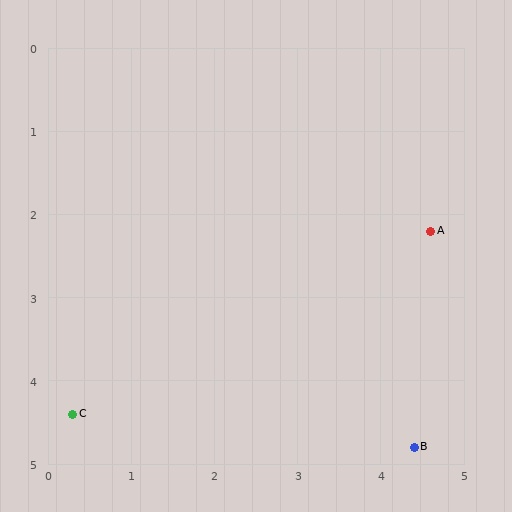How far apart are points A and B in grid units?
Points A and B are about 2.6 grid units apart.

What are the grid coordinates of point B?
Point B is at approximately (4.4, 4.8).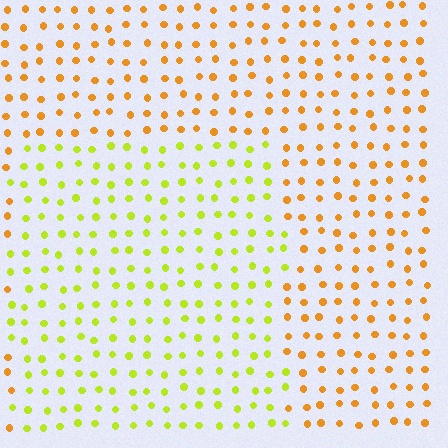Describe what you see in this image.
The image is filled with small orange elements in a uniform arrangement. A rectangle-shaped region is visible where the elements are tinted to a slightly different hue, forming a subtle color boundary.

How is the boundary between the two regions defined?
The boundary is defined purely by a slight shift in hue (about 42 degrees). Spacing, size, and orientation are identical on both sides.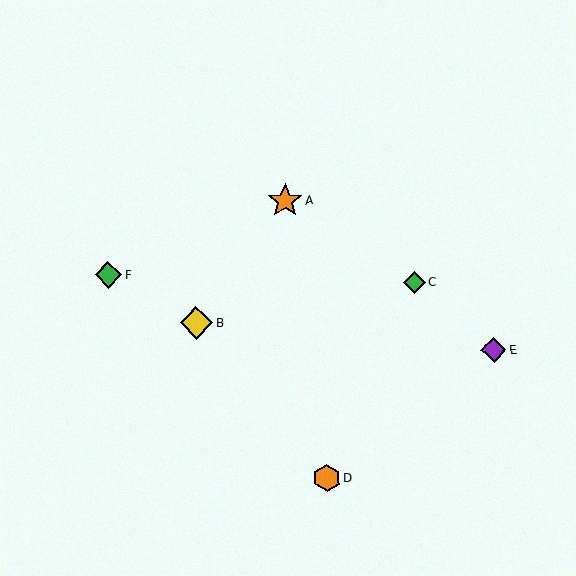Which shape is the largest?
The orange star (labeled A) is the largest.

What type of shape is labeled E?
Shape E is a purple diamond.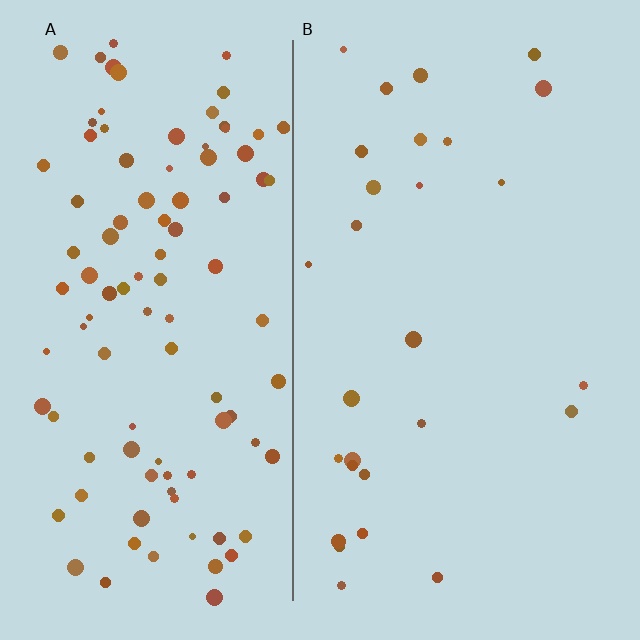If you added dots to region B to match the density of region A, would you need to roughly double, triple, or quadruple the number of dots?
Approximately quadruple.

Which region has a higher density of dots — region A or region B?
A (the left).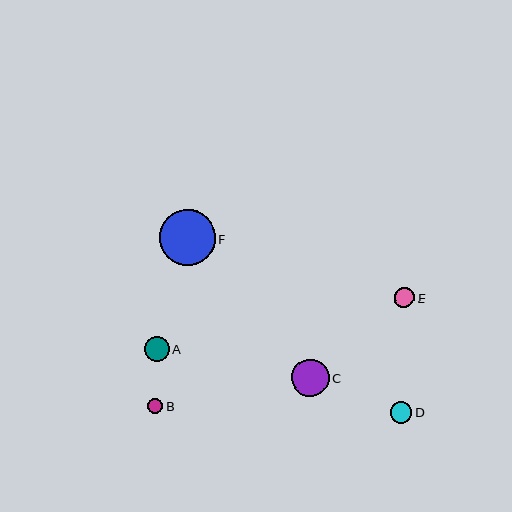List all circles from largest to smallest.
From largest to smallest: F, C, A, D, E, B.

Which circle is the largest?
Circle F is the largest with a size of approximately 56 pixels.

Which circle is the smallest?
Circle B is the smallest with a size of approximately 15 pixels.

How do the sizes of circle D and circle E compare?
Circle D and circle E are approximately the same size.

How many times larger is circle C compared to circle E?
Circle C is approximately 1.8 times the size of circle E.